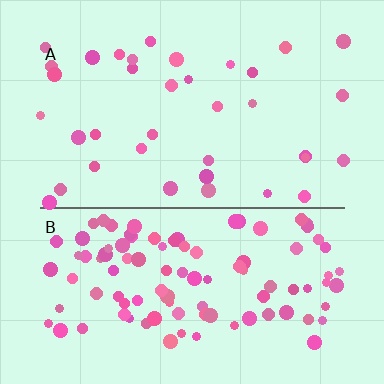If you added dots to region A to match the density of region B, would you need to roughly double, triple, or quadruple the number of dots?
Approximately triple.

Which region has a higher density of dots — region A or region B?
B (the bottom).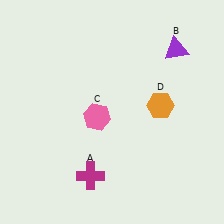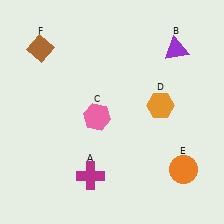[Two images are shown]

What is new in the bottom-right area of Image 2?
An orange circle (E) was added in the bottom-right area of Image 2.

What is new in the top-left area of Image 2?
A brown diamond (F) was added in the top-left area of Image 2.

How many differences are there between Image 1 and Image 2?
There are 2 differences between the two images.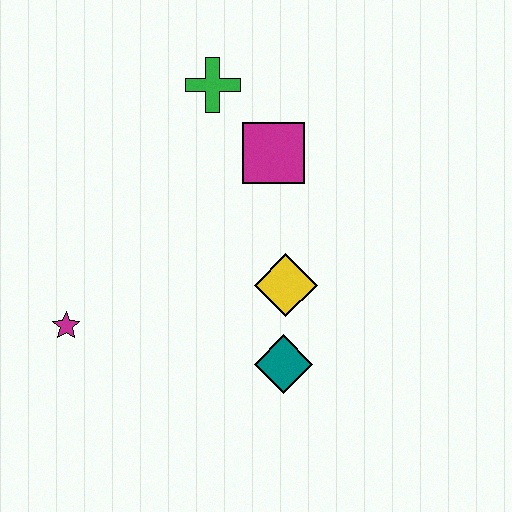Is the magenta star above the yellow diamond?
No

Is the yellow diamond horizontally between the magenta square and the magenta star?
No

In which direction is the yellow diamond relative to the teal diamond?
The yellow diamond is above the teal diamond.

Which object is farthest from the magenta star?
The green cross is farthest from the magenta star.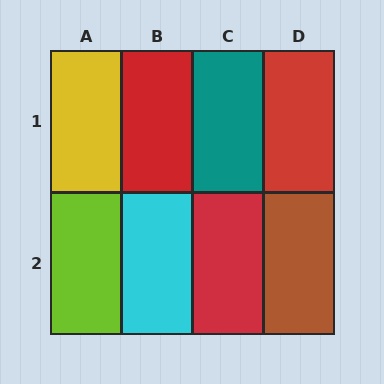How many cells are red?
3 cells are red.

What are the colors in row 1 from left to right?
Yellow, red, teal, red.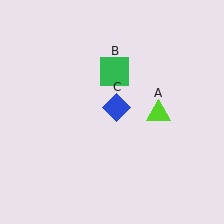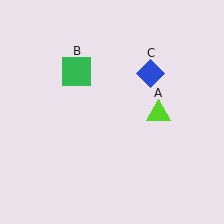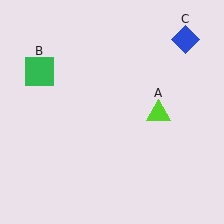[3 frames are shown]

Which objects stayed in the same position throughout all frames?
Lime triangle (object A) remained stationary.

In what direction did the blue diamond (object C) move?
The blue diamond (object C) moved up and to the right.